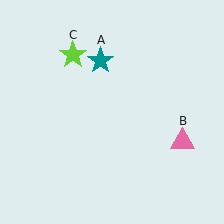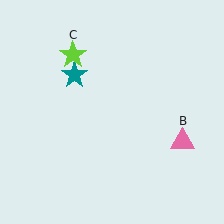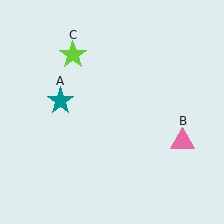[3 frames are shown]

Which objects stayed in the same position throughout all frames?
Pink triangle (object B) and lime star (object C) remained stationary.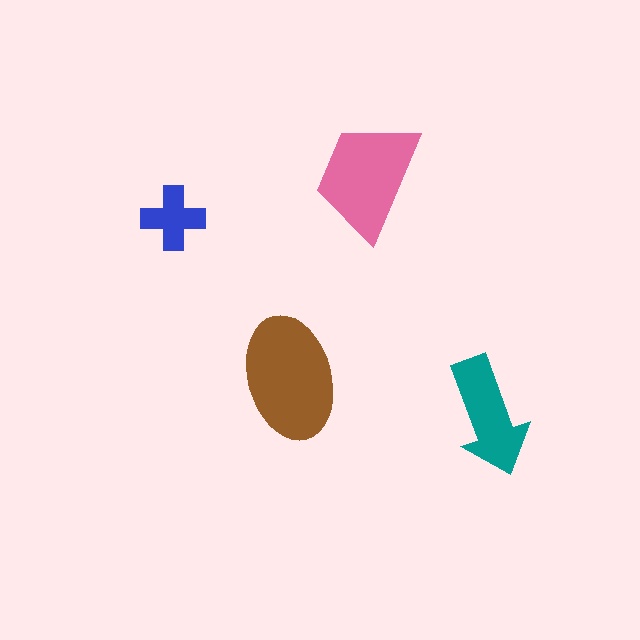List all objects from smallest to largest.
The blue cross, the teal arrow, the pink trapezoid, the brown ellipse.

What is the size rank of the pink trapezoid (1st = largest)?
2nd.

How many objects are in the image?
There are 4 objects in the image.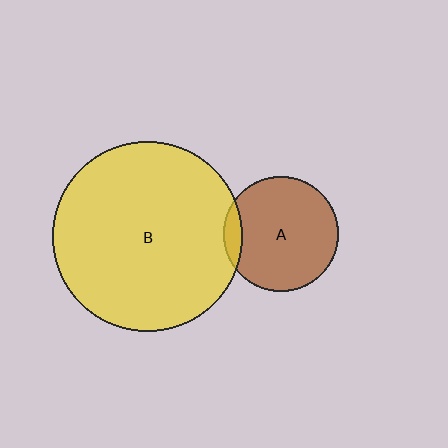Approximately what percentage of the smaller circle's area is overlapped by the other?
Approximately 10%.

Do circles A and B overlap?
Yes.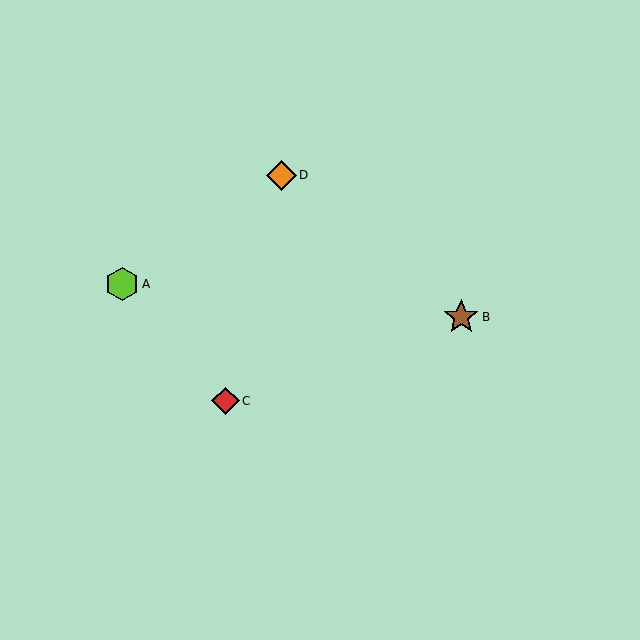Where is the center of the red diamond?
The center of the red diamond is at (226, 401).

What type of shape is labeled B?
Shape B is a brown star.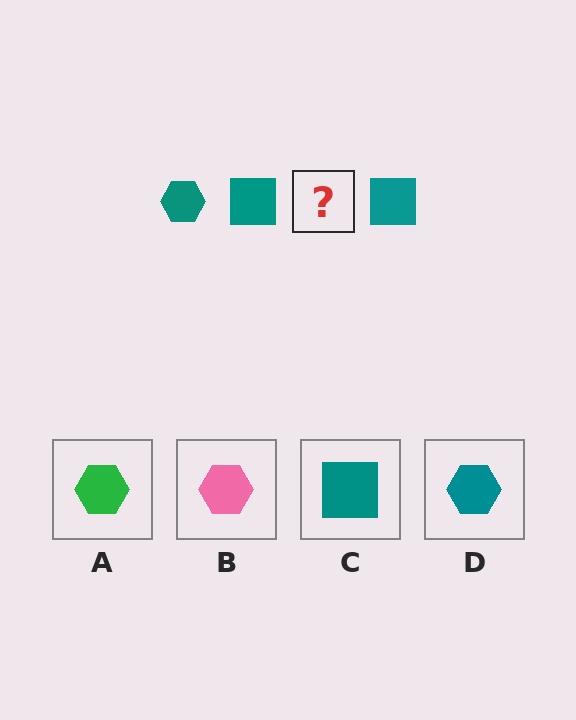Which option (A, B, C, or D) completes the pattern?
D.